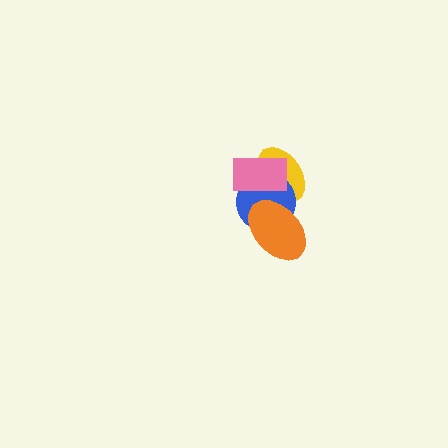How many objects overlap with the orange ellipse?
2 objects overlap with the orange ellipse.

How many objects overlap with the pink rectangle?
2 objects overlap with the pink rectangle.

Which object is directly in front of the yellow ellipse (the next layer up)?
The blue circle is directly in front of the yellow ellipse.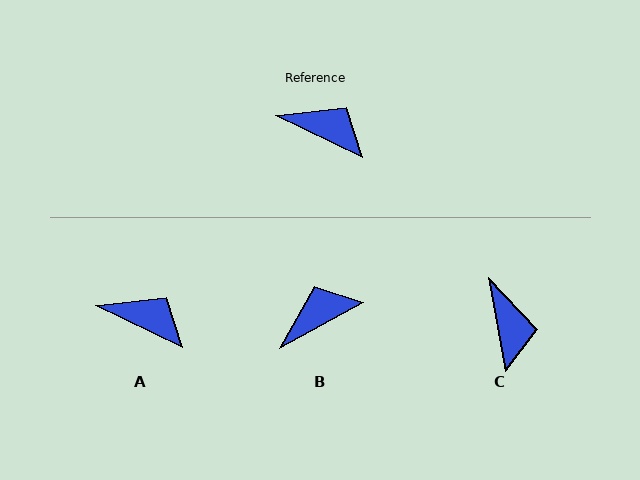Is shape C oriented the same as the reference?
No, it is off by about 54 degrees.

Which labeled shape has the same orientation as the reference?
A.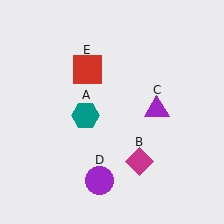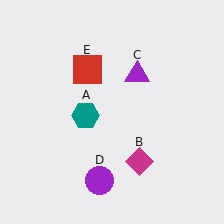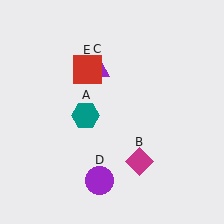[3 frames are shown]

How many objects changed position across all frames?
1 object changed position: purple triangle (object C).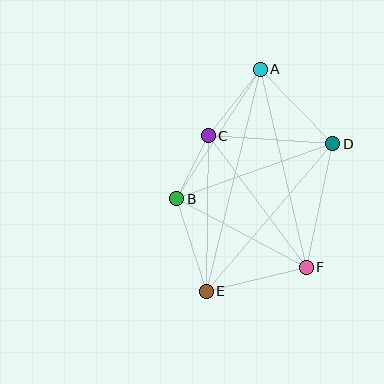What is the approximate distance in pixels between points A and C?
The distance between A and C is approximately 84 pixels.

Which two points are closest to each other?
Points B and C are closest to each other.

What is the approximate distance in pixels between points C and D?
The distance between C and D is approximately 125 pixels.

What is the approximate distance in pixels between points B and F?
The distance between B and F is approximately 147 pixels.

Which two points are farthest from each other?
Points A and E are farthest from each other.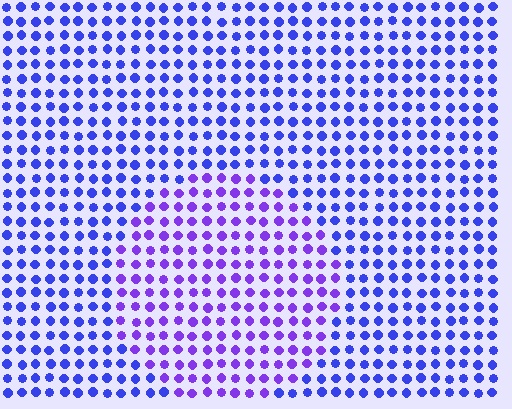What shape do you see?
I see a circle.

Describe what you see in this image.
The image is filled with small blue elements in a uniform arrangement. A circle-shaped region is visible where the elements are tinted to a slightly different hue, forming a subtle color boundary.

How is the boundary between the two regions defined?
The boundary is defined purely by a slight shift in hue (about 30 degrees). Spacing, size, and orientation are identical on both sides.